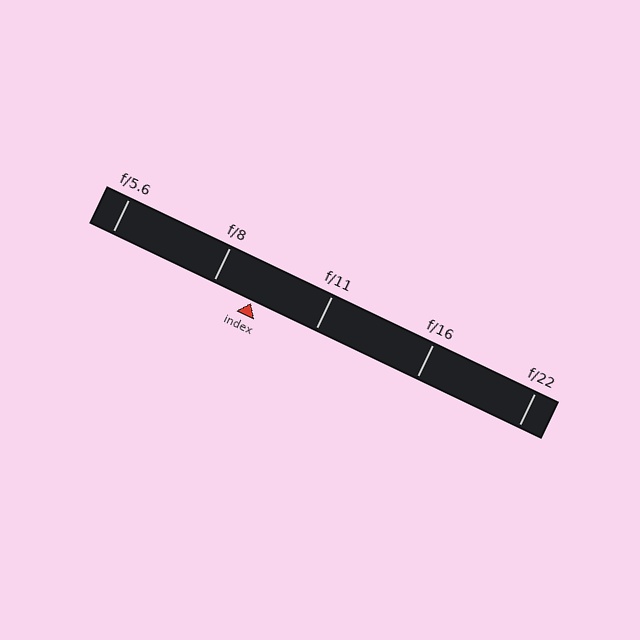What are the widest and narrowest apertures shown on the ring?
The widest aperture shown is f/5.6 and the narrowest is f/22.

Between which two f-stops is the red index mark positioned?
The index mark is between f/8 and f/11.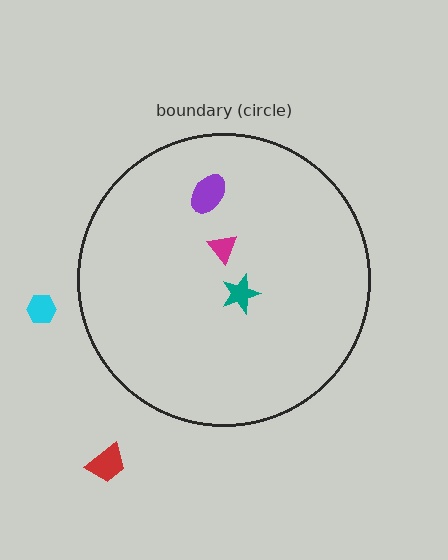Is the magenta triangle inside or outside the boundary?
Inside.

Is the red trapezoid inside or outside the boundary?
Outside.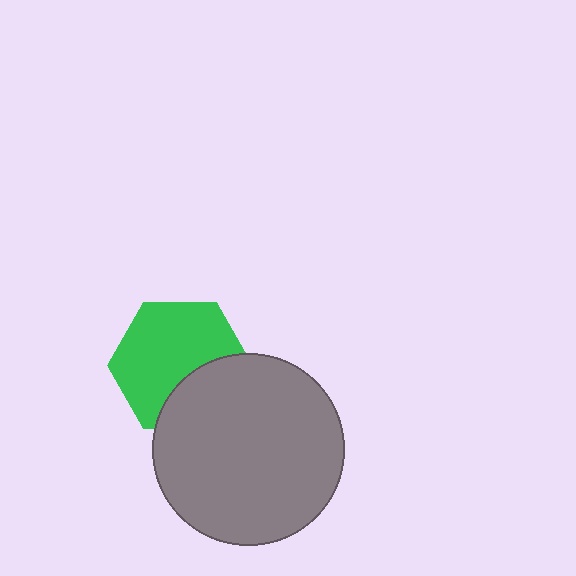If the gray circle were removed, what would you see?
You would see the complete green hexagon.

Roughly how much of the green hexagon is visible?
Most of it is visible (roughly 68%).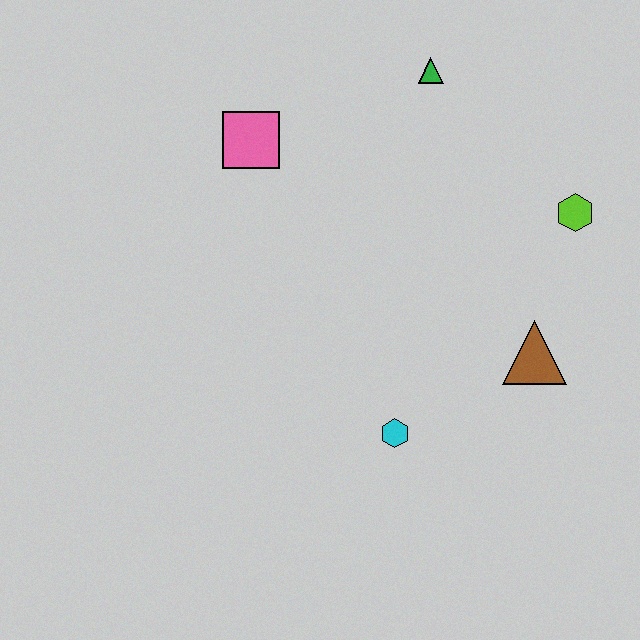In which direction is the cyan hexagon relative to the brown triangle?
The cyan hexagon is to the left of the brown triangle.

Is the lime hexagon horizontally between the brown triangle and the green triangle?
No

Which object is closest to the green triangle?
The pink square is closest to the green triangle.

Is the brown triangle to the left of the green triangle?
No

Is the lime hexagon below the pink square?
Yes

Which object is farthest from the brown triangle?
The pink square is farthest from the brown triangle.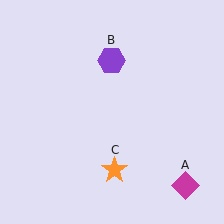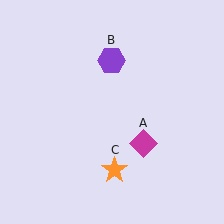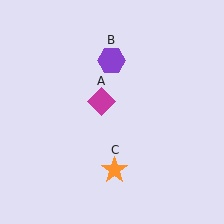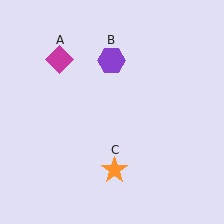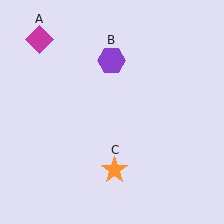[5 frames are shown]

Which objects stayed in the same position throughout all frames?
Purple hexagon (object B) and orange star (object C) remained stationary.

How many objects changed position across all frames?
1 object changed position: magenta diamond (object A).